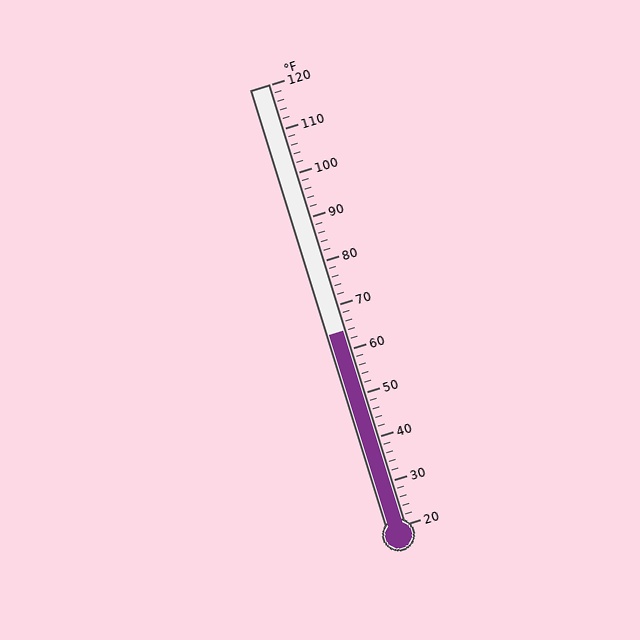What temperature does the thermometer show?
The thermometer shows approximately 64°F.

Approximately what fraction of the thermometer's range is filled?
The thermometer is filled to approximately 45% of its range.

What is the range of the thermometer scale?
The thermometer scale ranges from 20°F to 120°F.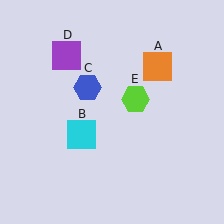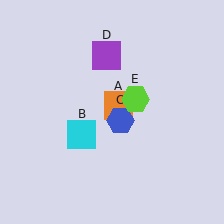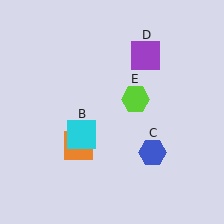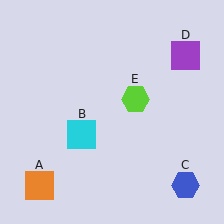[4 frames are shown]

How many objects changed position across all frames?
3 objects changed position: orange square (object A), blue hexagon (object C), purple square (object D).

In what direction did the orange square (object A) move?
The orange square (object A) moved down and to the left.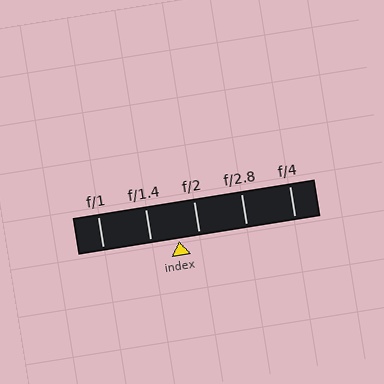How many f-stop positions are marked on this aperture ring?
There are 5 f-stop positions marked.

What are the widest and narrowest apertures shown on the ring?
The widest aperture shown is f/1 and the narrowest is f/4.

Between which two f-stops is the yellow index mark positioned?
The index mark is between f/1.4 and f/2.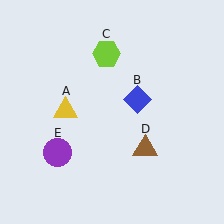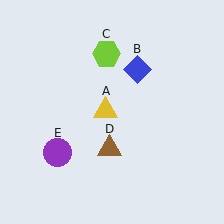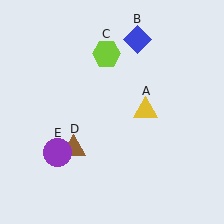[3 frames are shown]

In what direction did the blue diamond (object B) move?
The blue diamond (object B) moved up.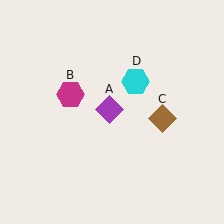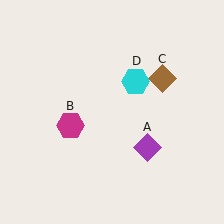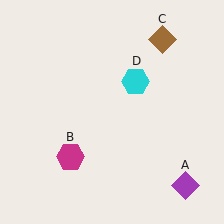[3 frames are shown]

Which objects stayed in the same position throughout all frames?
Cyan hexagon (object D) remained stationary.